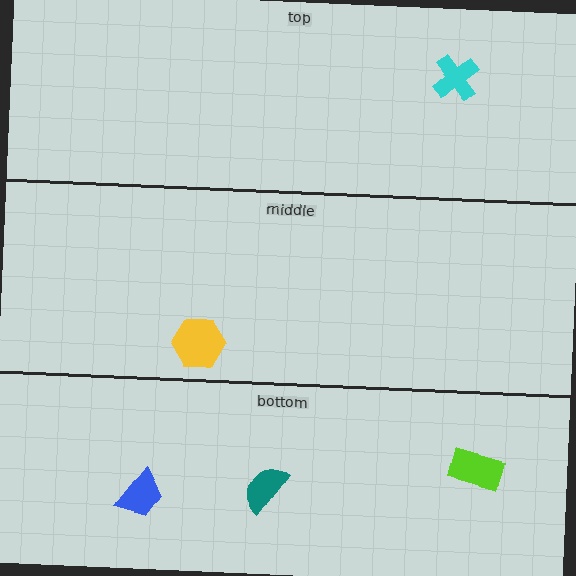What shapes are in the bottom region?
The lime rectangle, the teal semicircle, the blue trapezoid.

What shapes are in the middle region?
The yellow hexagon.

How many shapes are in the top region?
1.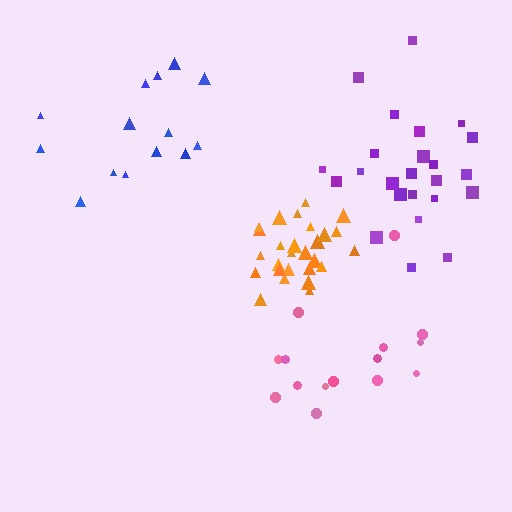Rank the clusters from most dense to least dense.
orange, purple, pink, blue.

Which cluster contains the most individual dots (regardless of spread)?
Orange (27).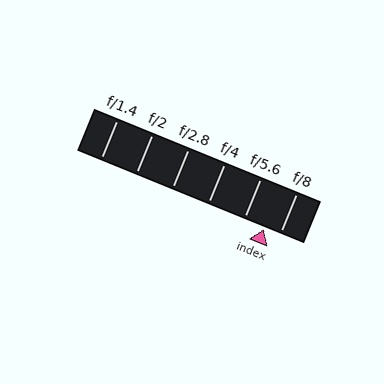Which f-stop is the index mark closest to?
The index mark is closest to f/8.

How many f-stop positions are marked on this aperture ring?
There are 6 f-stop positions marked.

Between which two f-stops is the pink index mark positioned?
The index mark is between f/5.6 and f/8.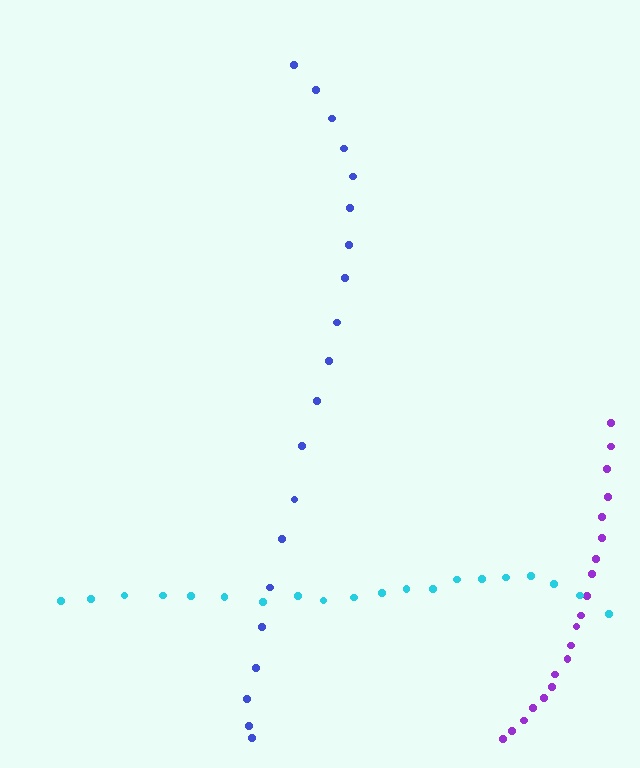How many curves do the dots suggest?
There are 3 distinct paths.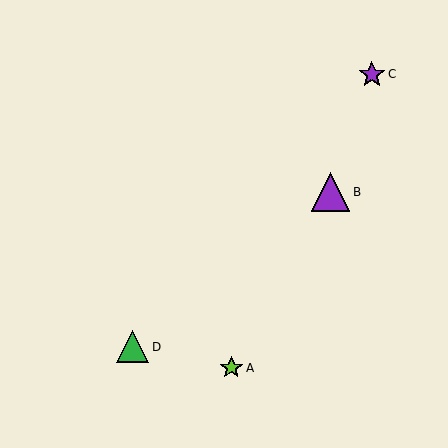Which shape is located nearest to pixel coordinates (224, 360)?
The lime star (labeled A) at (231, 368) is nearest to that location.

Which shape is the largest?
The purple triangle (labeled B) is the largest.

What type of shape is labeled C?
Shape C is a purple star.